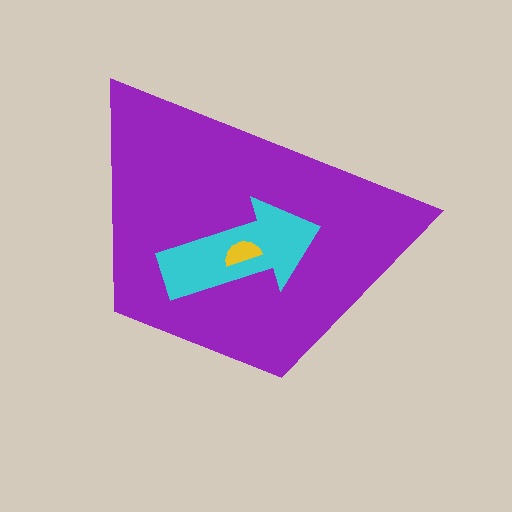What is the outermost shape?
The purple trapezoid.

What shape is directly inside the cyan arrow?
The yellow semicircle.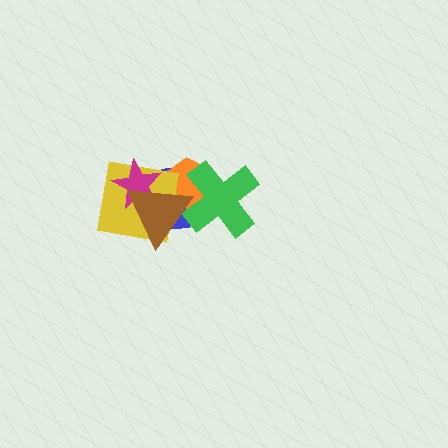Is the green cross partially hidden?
Yes, it is partially covered by another shape.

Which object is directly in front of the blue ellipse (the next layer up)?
The orange hexagon is directly in front of the blue ellipse.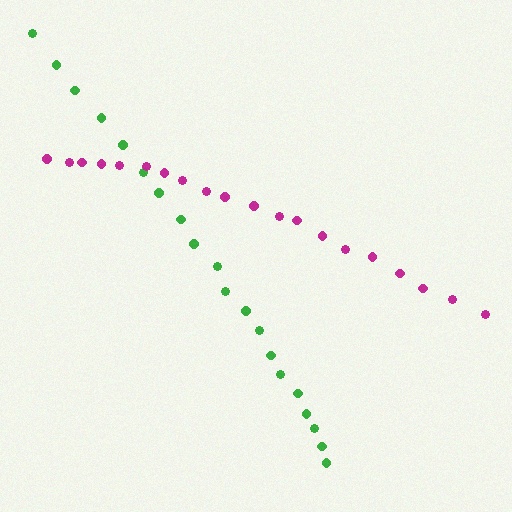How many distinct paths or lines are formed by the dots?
There are 2 distinct paths.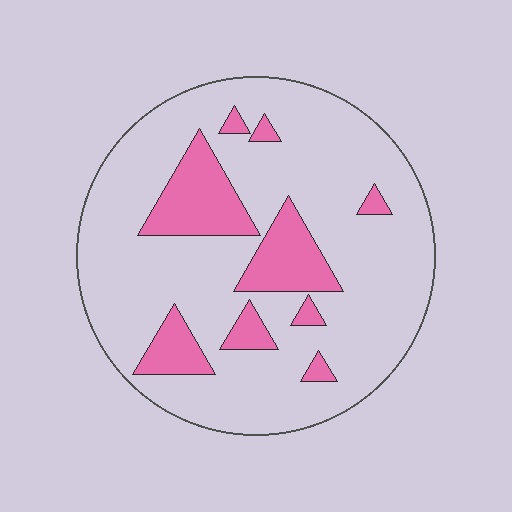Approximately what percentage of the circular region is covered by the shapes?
Approximately 20%.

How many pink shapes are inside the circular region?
9.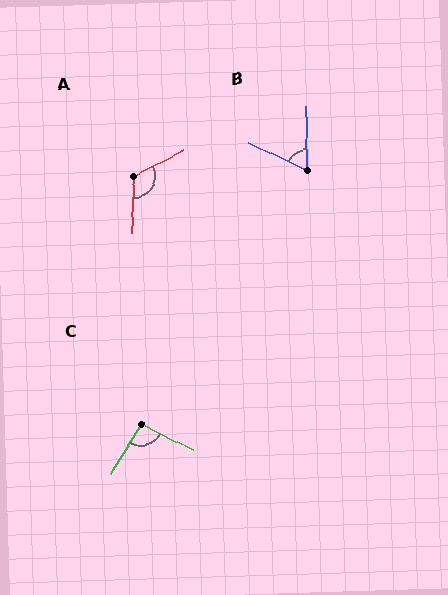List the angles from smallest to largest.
B (65°), C (95°), A (120°).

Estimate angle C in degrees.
Approximately 95 degrees.